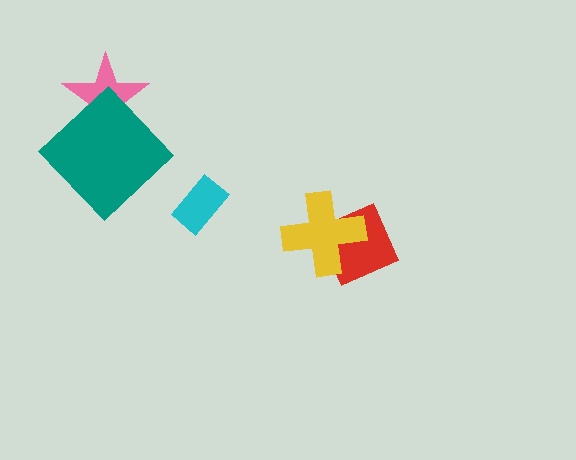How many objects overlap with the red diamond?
1 object overlaps with the red diamond.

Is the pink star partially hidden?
Yes, it is partially covered by another shape.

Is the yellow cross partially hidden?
No, no other shape covers it.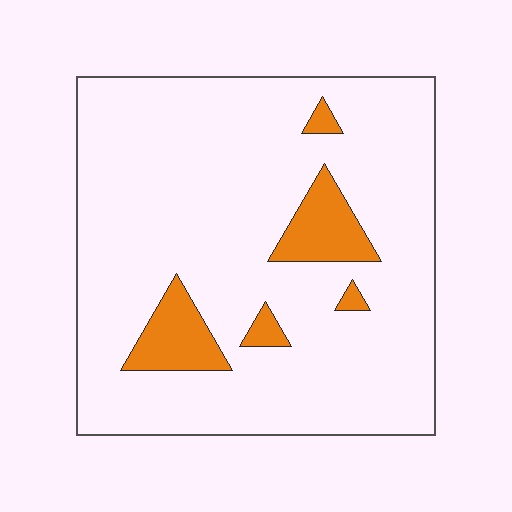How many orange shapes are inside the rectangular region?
5.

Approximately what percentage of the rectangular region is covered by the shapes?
Approximately 10%.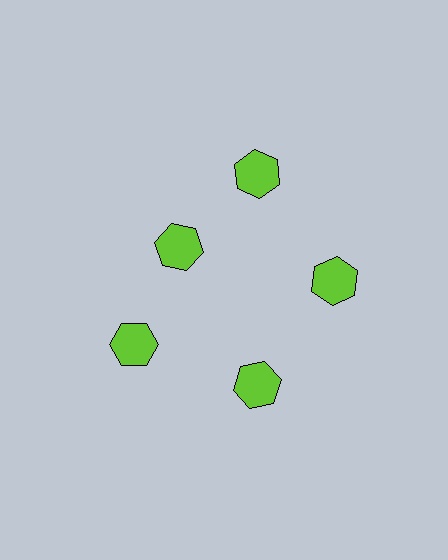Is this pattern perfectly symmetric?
No. The 5 lime hexagons are arranged in a ring, but one element near the 10 o'clock position is pulled inward toward the center, breaking the 5-fold rotational symmetry.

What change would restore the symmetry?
The symmetry would be restored by moving it outward, back onto the ring so that all 5 hexagons sit at equal angles and equal distance from the center.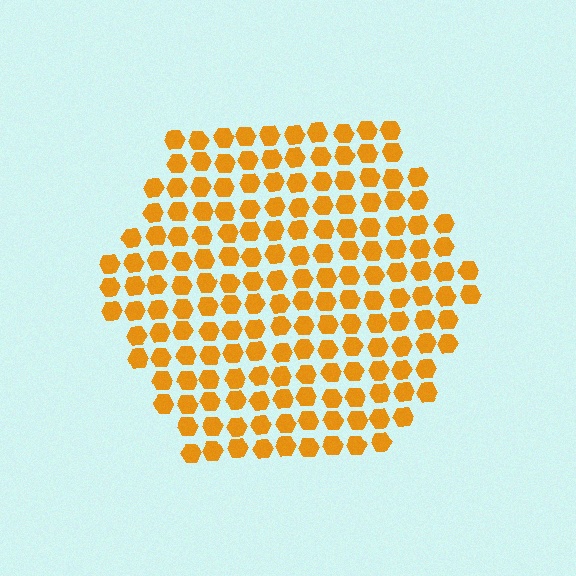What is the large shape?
The large shape is a hexagon.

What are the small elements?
The small elements are hexagons.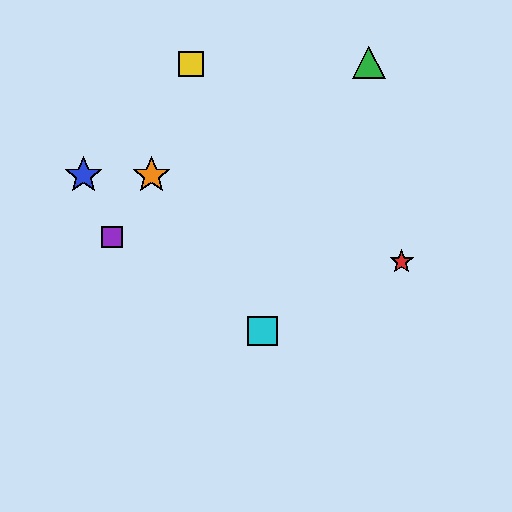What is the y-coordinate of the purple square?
The purple square is at y≈237.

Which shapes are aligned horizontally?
The blue star, the orange star are aligned horizontally.